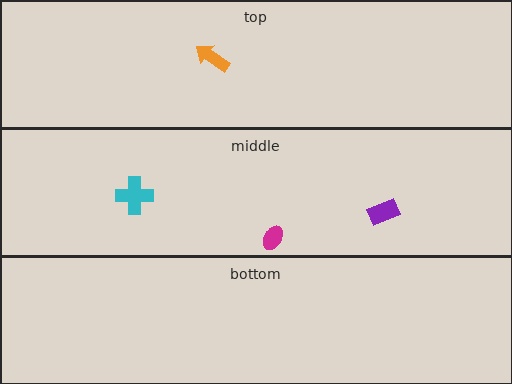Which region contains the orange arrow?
The top region.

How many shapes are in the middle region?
3.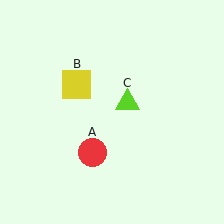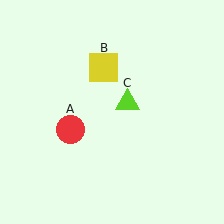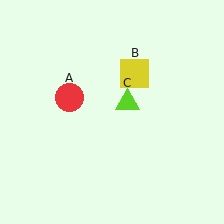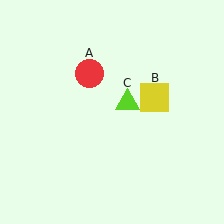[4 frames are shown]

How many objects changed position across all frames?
2 objects changed position: red circle (object A), yellow square (object B).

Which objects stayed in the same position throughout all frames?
Lime triangle (object C) remained stationary.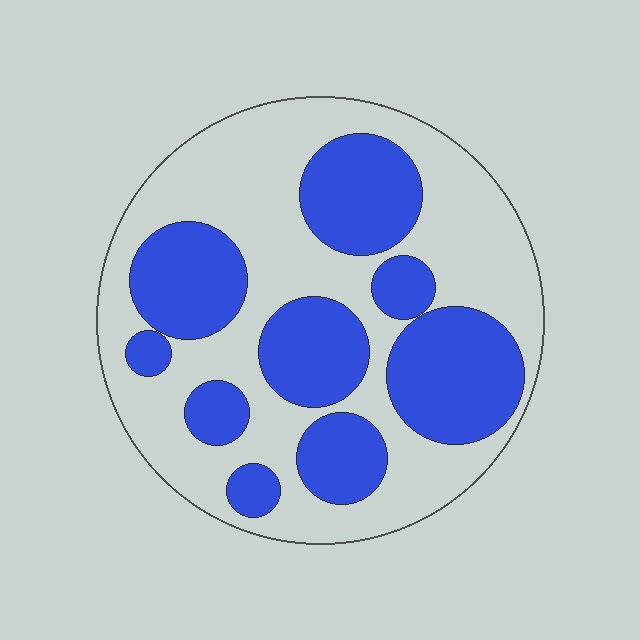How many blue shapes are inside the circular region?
9.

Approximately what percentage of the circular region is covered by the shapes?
Approximately 40%.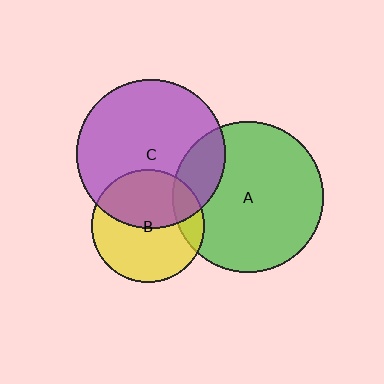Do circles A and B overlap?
Yes.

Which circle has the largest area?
Circle A (green).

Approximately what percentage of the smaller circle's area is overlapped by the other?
Approximately 15%.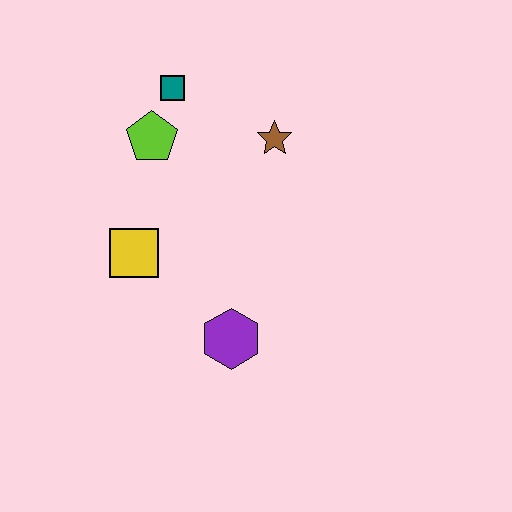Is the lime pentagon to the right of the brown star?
No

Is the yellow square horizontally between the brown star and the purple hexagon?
No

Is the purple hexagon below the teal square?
Yes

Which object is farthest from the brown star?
The purple hexagon is farthest from the brown star.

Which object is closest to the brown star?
The teal square is closest to the brown star.